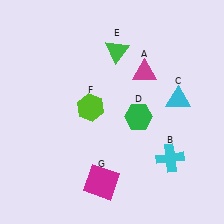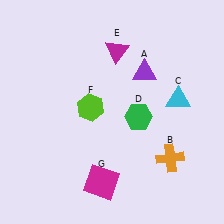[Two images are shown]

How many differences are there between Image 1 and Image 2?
There are 3 differences between the two images.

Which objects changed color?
A changed from magenta to purple. B changed from cyan to orange. E changed from green to magenta.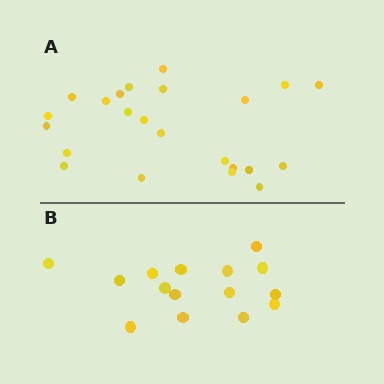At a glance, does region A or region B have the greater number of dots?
Region A (the top region) has more dots.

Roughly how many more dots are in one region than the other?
Region A has roughly 8 or so more dots than region B.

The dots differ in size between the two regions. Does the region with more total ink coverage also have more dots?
No. Region B has more total ink coverage because its dots are larger, but region A actually contains more individual dots. Total area can be misleading — the number of items is what matters here.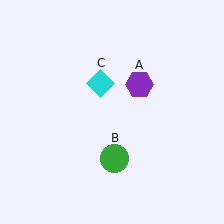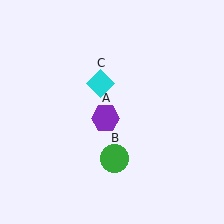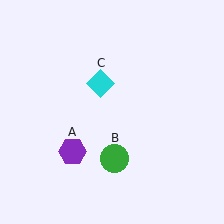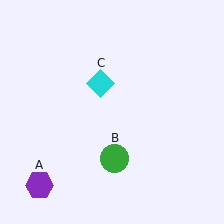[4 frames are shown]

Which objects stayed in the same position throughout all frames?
Green circle (object B) and cyan diamond (object C) remained stationary.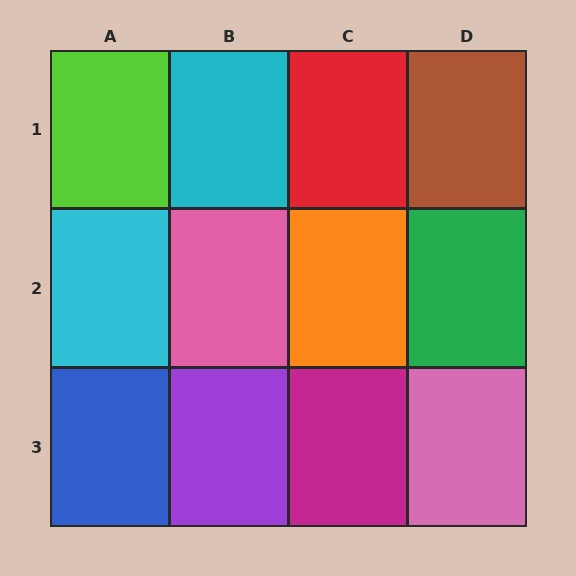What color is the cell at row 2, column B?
Pink.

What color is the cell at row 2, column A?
Cyan.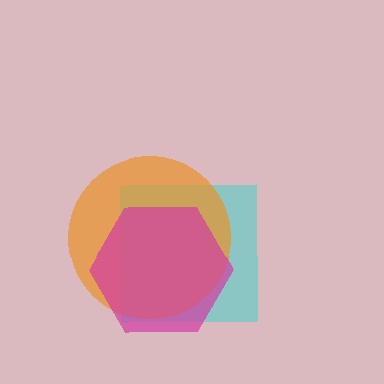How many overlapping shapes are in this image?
There are 3 overlapping shapes in the image.